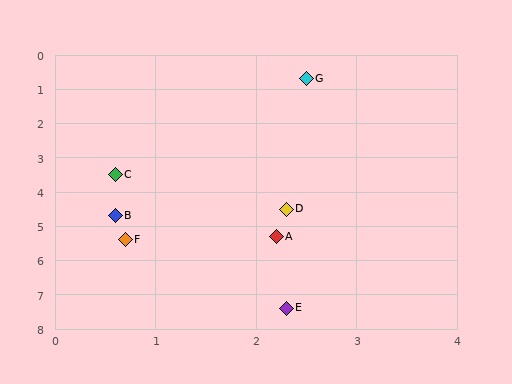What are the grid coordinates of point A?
Point A is at approximately (2.2, 5.3).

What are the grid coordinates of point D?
Point D is at approximately (2.3, 4.5).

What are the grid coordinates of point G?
Point G is at approximately (2.5, 0.7).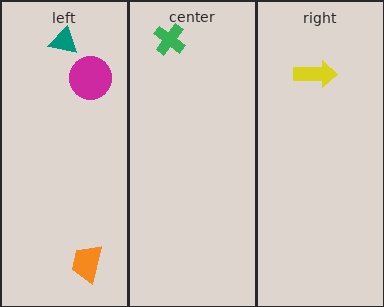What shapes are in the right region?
The yellow arrow.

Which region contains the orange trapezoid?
The left region.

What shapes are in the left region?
The teal triangle, the magenta circle, the orange trapezoid.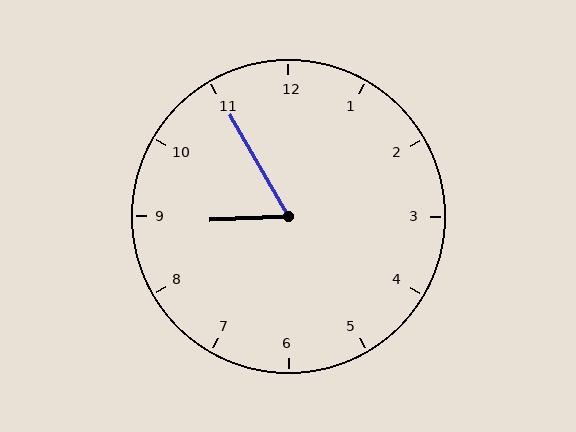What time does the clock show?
8:55.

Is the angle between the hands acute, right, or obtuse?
It is acute.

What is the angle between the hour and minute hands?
Approximately 62 degrees.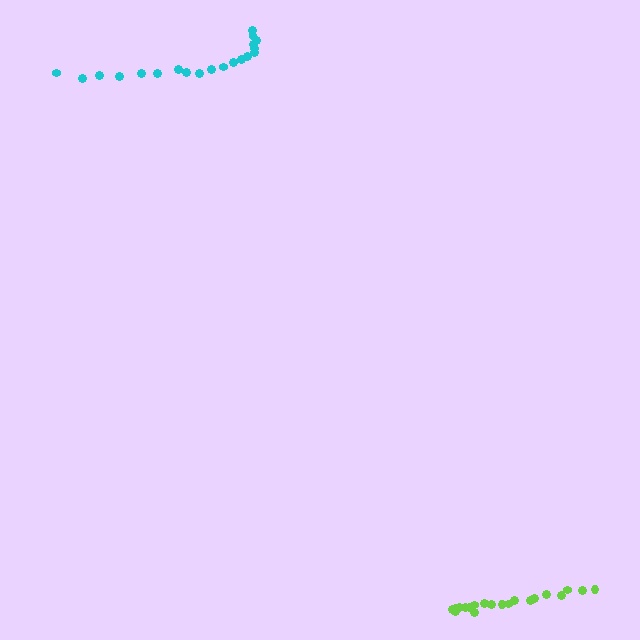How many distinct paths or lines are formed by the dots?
There are 2 distinct paths.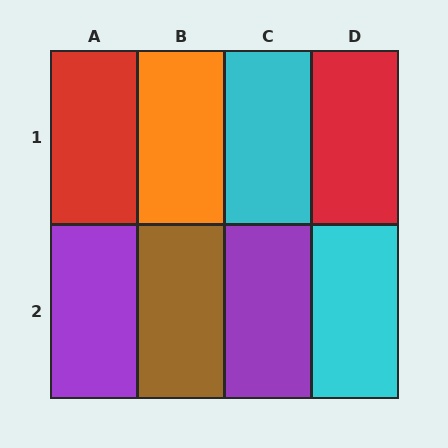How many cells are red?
2 cells are red.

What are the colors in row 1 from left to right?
Red, orange, cyan, red.